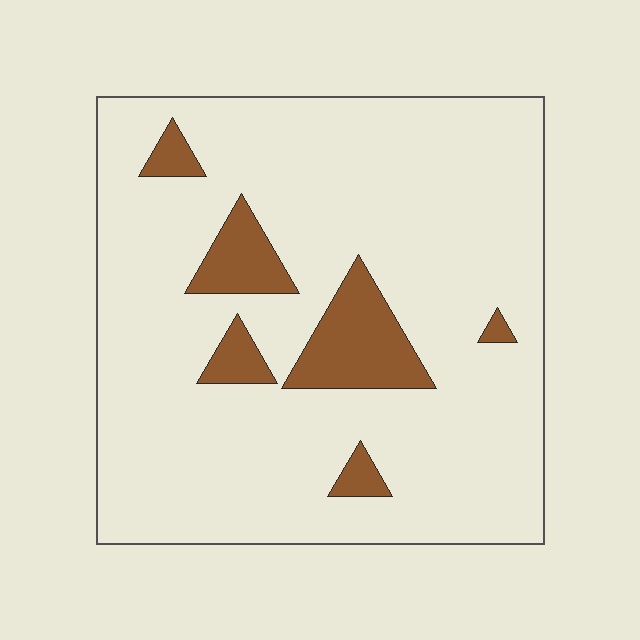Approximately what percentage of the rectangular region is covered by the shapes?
Approximately 10%.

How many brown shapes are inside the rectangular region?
6.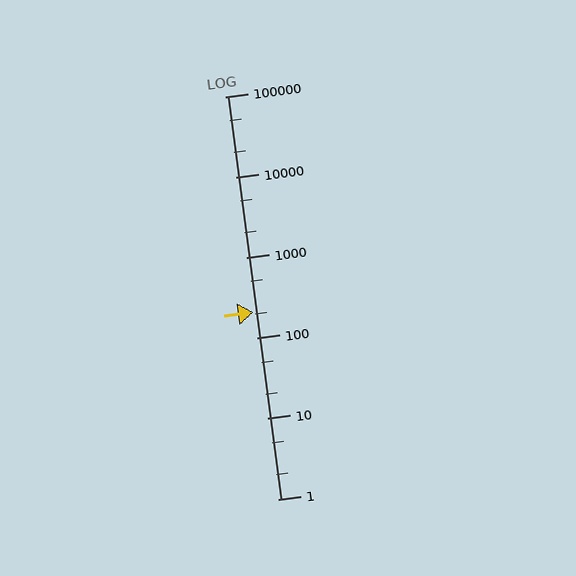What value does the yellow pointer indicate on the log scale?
The pointer indicates approximately 210.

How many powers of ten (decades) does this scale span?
The scale spans 5 decades, from 1 to 100000.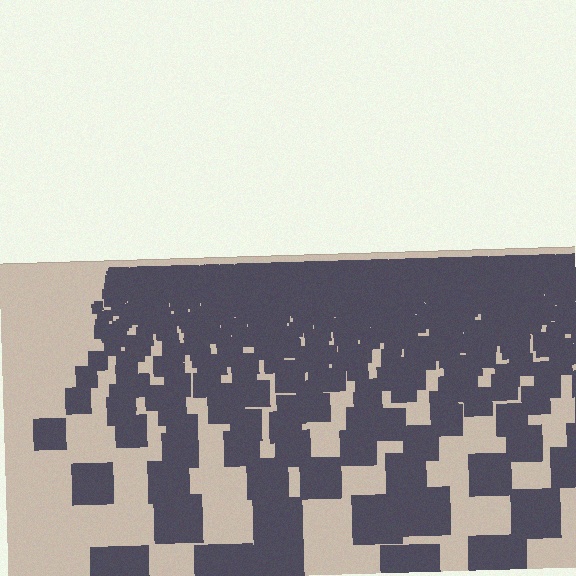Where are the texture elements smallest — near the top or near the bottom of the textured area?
Near the top.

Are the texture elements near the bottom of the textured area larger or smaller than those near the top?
Larger. Near the bottom, elements are closer to the viewer and appear at a bigger on-screen size.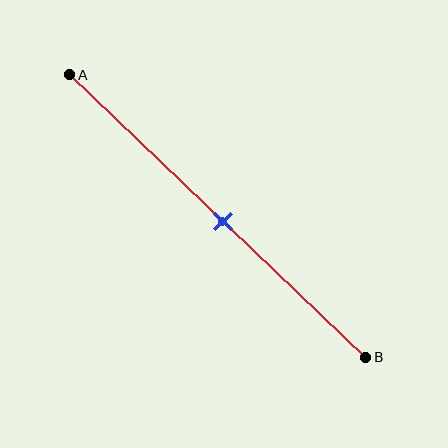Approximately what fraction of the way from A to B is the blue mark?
The blue mark is approximately 50% of the way from A to B.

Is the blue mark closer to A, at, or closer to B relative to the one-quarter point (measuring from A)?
The blue mark is closer to point B than the one-quarter point of segment AB.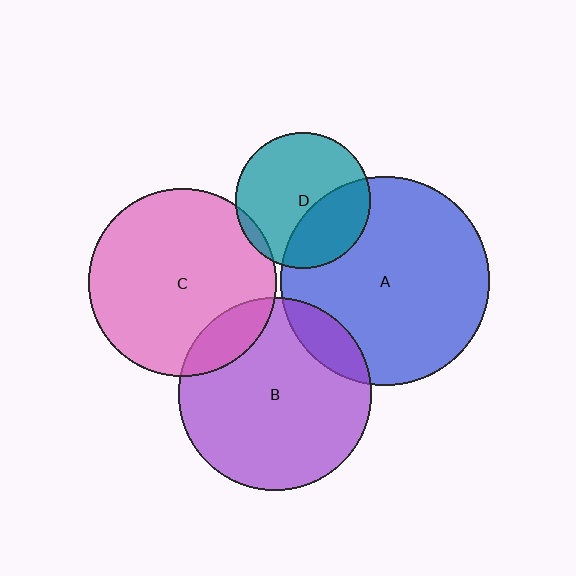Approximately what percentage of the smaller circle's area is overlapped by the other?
Approximately 5%.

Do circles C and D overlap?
Yes.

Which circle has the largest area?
Circle A (blue).